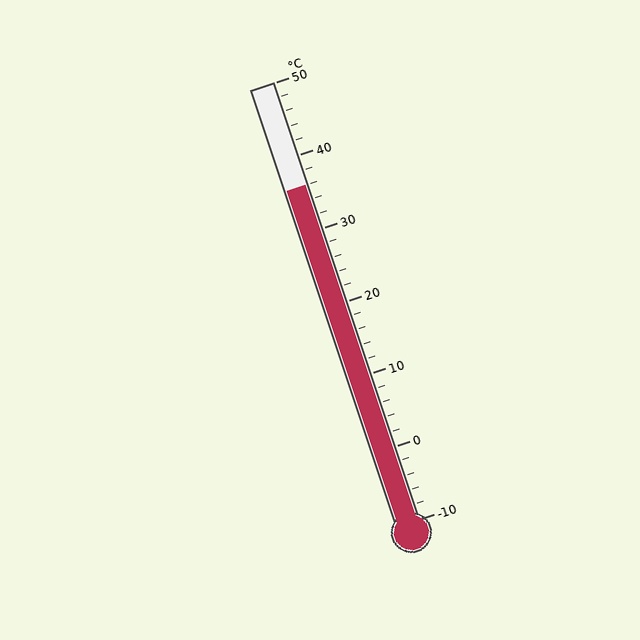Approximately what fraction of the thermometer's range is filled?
The thermometer is filled to approximately 75% of its range.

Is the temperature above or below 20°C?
The temperature is above 20°C.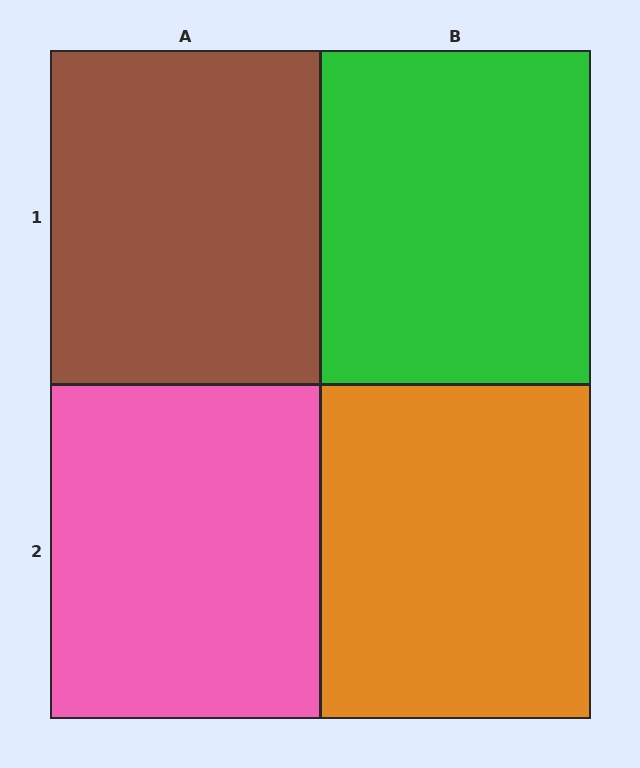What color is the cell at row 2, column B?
Orange.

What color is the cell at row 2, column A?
Pink.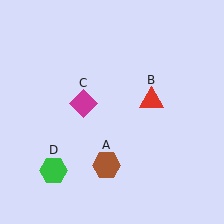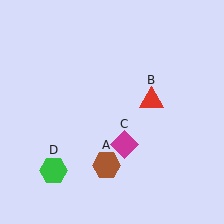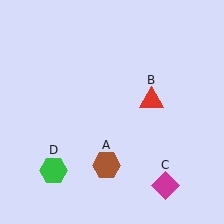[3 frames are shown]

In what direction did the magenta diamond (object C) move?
The magenta diamond (object C) moved down and to the right.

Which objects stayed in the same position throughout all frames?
Brown hexagon (object A) and red triangle (object B) and green hexagon (object D) remained stationary.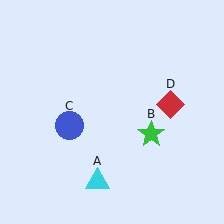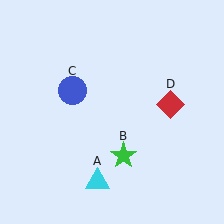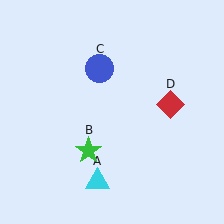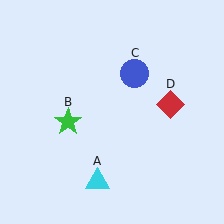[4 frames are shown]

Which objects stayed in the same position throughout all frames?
Cyan triangle (object A) and red diamond (object D) remained stationary.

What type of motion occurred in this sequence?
The green star (object B), blue circle (object C) rotated clockwise around the center of the scene.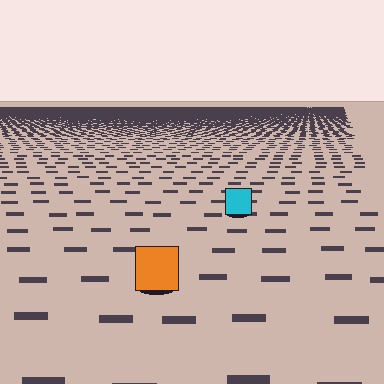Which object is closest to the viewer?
The orange square is closest. The texture marks near it are larger and more spread out.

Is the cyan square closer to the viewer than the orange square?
No. The orange square is closer — you can tell from the texture gradient: the ground texture is coarser near it.